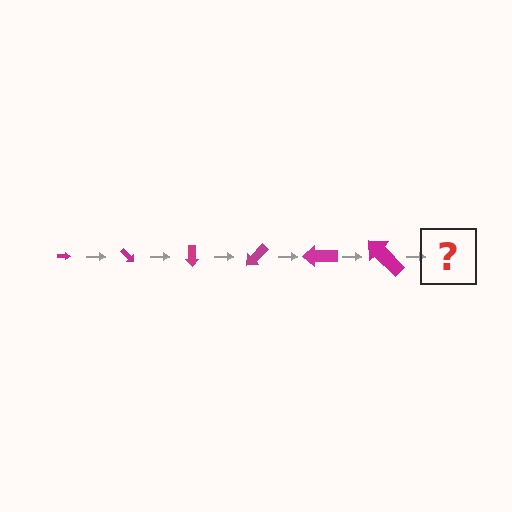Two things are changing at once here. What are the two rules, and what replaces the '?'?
The two rules are that the arrow grows larger each step and it rotates 45 degrees each step. The '?' should be an arrow, larger than the previous one and rotated 270 degrees from the start.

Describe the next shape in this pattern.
It should be an arrow, larger than the previous one and rotated 270 degrees from the start.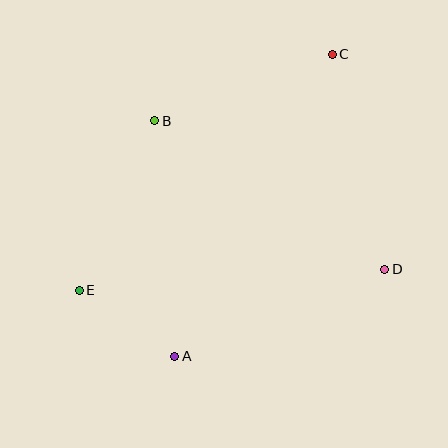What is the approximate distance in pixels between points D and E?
The distance between D and E is approximately 306 pixels.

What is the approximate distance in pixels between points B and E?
The distance between B and E is approximately 185 pixels.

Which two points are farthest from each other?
Points C and E are farthest from each other.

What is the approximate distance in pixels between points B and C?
The distance between B and C is approximately 190 pixels.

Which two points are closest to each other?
Points A and E are closest to each other.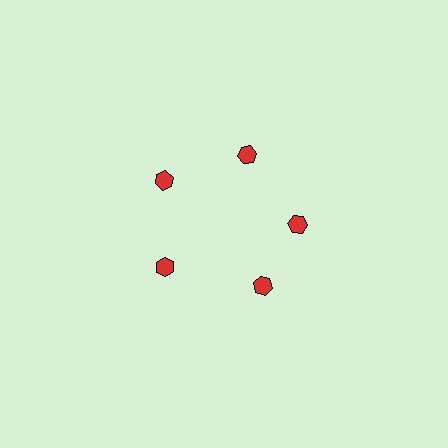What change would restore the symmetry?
The symmetry would be restored by rotating it back into even spacing with its neighbors so that all 5 hexagons sit at equal angles and equal distance from the center.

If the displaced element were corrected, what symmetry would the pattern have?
It would have 5-fold rotational symmetry — the pattern would map onto itself every 72 degrees.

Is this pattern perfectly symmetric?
No. The 5 red hexagons are arranged in a ring, but one element near the 5 o'clock position is rotated out of alignment along the ring, breaking the 5-fold rotational symmetry.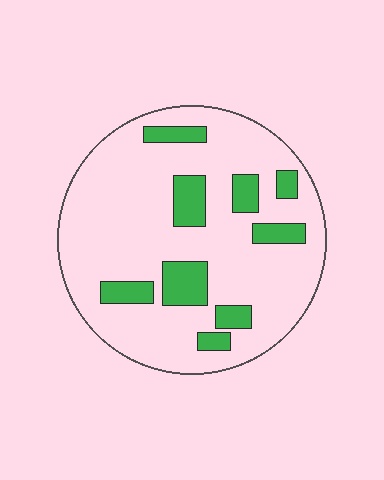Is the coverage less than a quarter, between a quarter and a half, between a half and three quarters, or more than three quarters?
Less than a quarter.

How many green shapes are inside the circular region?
9.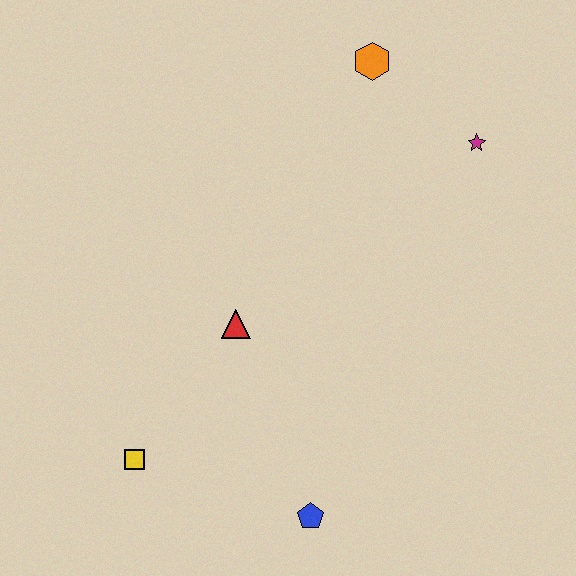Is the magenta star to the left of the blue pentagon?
No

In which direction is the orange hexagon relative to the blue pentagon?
The orange hexagon is above the blue pentagon.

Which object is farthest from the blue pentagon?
The orange hexagon is farthest from the blue pentagon.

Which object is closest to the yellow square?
The red triangle is closest to the yellow square.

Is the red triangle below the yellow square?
No